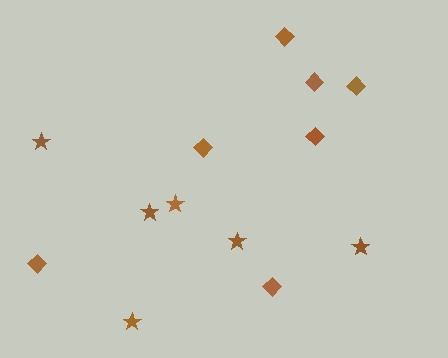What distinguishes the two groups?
There are 2 groups: one group of diamonds (7) and one group of stars (6).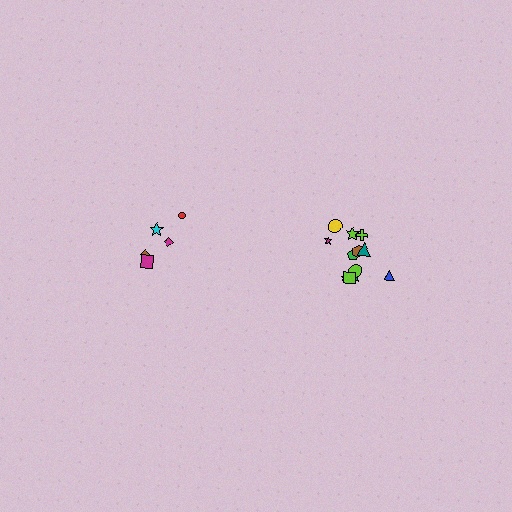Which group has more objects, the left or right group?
The right group.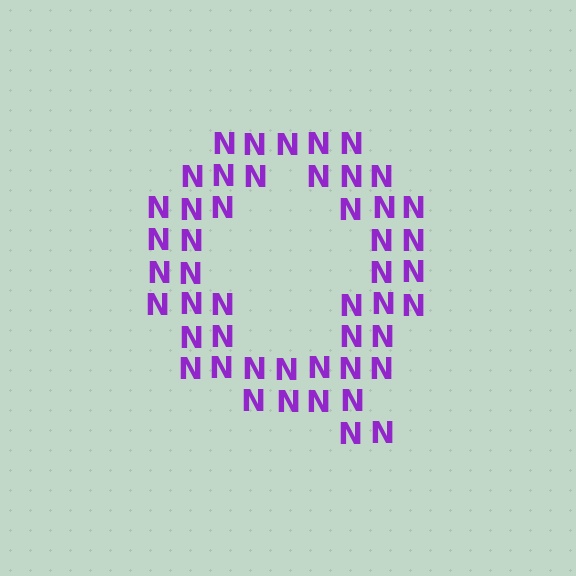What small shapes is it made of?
It is made of small letter N's.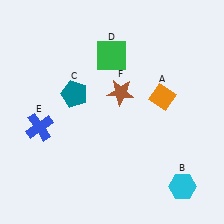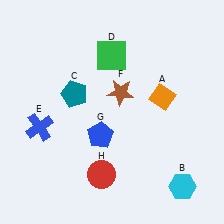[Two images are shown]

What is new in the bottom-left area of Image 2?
A red circle (H) was added in the bottom-left area of Image 2.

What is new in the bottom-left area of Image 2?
A blue pentagon (G) was added in the bottom-left area of Image 2.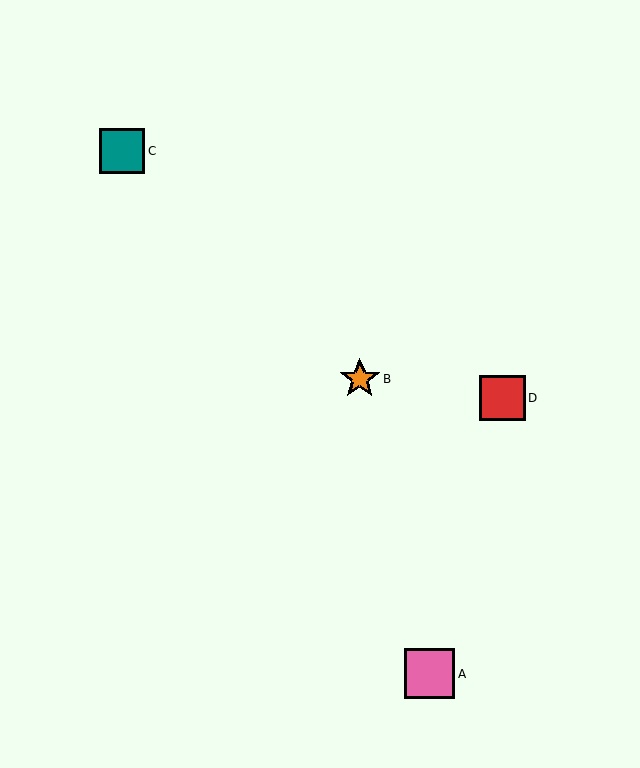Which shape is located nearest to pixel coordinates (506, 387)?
The red square (labeled D) at (503, 398) is nearest to that location.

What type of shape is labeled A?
Shape A is a pink square.